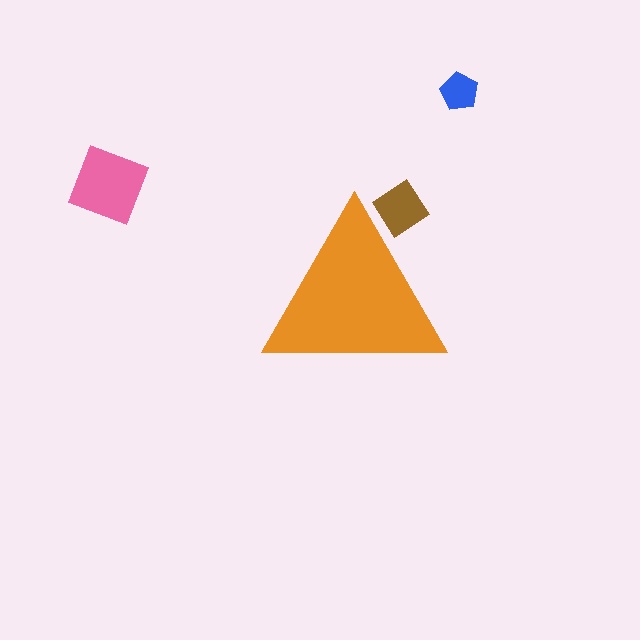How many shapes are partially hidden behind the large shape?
1 shape is partially hidden.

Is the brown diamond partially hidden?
Yes, the brown diamond is partially hidden behind the orange triangle.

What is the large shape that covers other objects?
An orange triangle.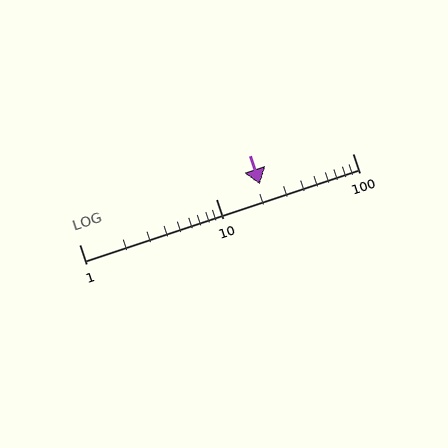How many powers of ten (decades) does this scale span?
The scale spans 2 decades, from 1 to 100.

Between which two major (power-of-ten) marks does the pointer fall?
The pointer is between 10 and 100.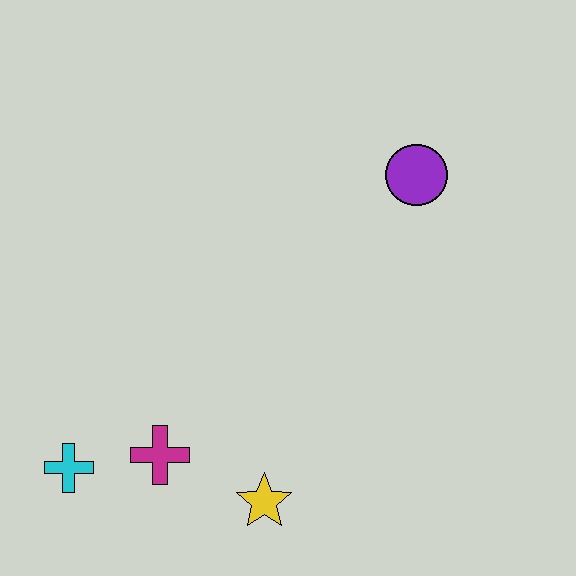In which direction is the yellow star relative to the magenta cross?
The yellow star is to the right of the magenta cross.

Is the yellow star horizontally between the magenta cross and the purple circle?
Yes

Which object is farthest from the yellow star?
The purple circle is farthest from the yellow star.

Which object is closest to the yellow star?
The magenta cross is closest to the yellow star.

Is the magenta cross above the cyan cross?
Yes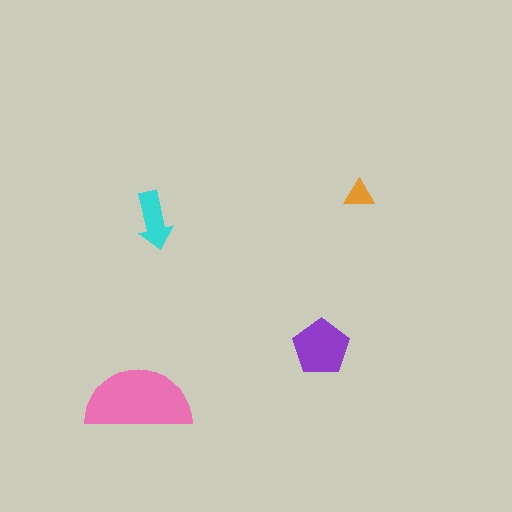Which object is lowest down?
The pink semicircle is bottommost.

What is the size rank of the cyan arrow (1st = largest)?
3rd.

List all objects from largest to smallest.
The pink semicircle, the purple pentagon, the cyan arrow, the orange triangle.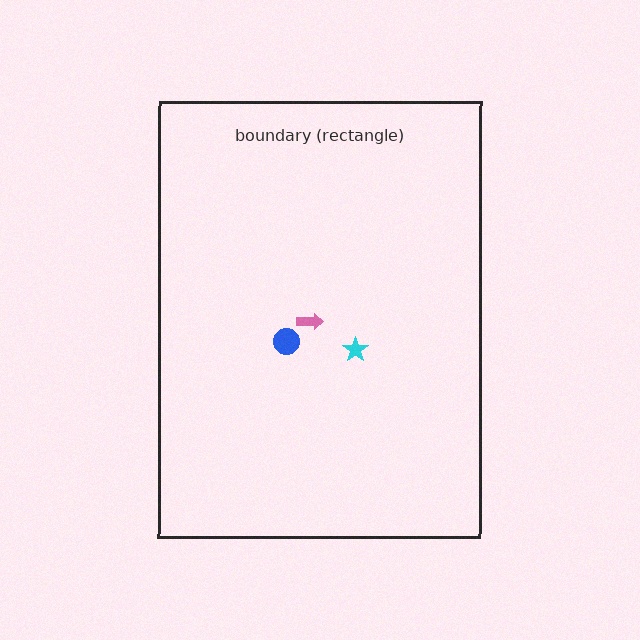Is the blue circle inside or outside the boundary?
Inside.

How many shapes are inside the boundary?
3 inside, 0 outside.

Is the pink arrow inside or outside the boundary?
Inside.